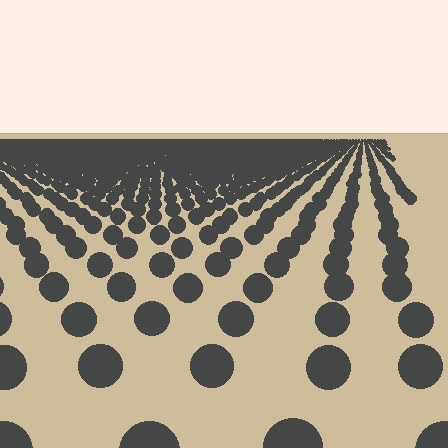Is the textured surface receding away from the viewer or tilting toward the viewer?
The surface is receding away from the viewer. Texture elements get smaller and denser toward the top.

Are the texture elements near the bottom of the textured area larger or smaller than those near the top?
Larger. Near the bottom, elements are closer to the viewer and appear at a bigger on-screen size.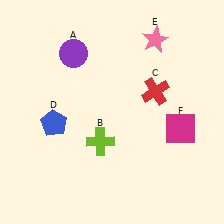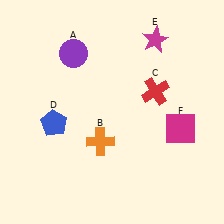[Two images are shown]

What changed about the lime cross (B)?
In Image 1, B is lime. In Image 2, it changed to orange.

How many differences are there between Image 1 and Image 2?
There are 2 differences between the two images.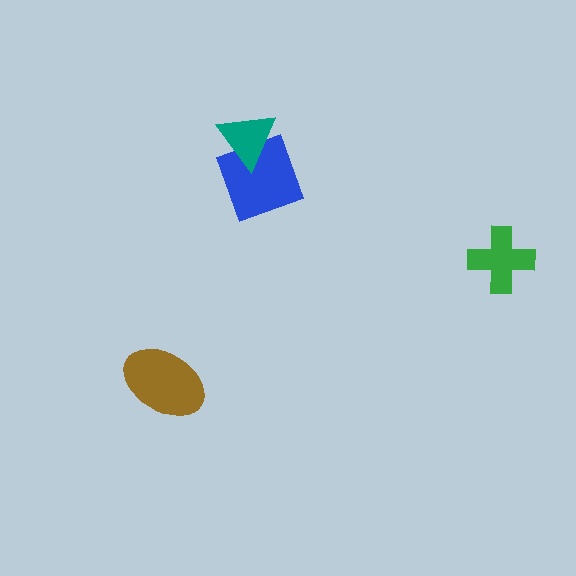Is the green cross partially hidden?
No, no other shape covers it.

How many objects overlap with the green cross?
0 objects overlap with the green cross.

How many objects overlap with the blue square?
1 object overlaps with the blue square.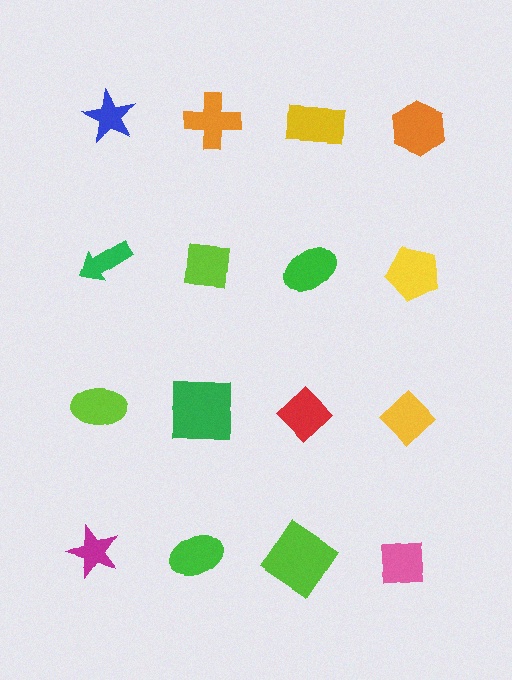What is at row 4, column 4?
A pink square.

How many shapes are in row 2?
4 shapes.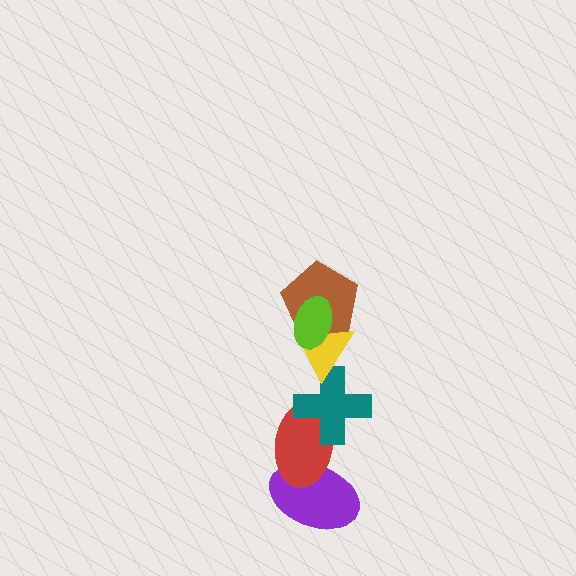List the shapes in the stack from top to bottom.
From top to bottom: the lime ellipse, the brown pentagon, the yellow triangle, the teal cross, the red ellipse, the purple ellipse.